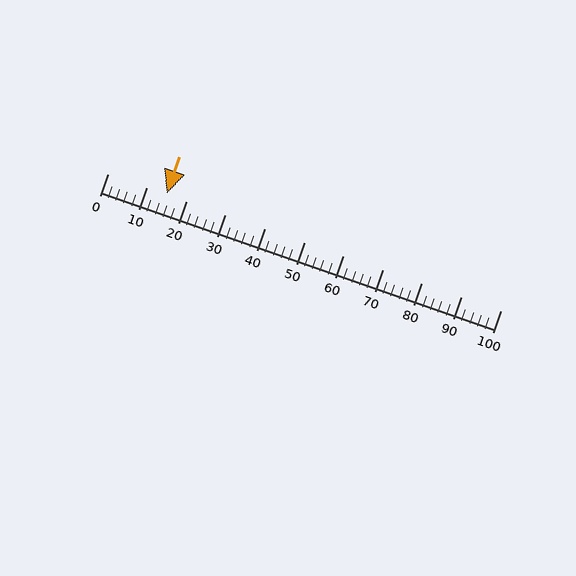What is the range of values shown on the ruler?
The ruler shows values from 0 to 100.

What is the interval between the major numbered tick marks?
The major tick marks are spaced 10 units apart.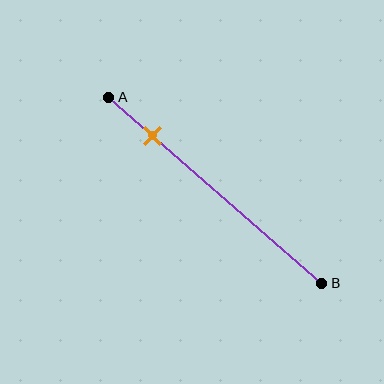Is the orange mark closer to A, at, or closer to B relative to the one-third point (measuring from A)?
The orange mark is closer to point A than the one-third point of segment AB.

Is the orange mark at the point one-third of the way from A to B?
No, the mark is at about 20% from A, not at the 33% one-third point.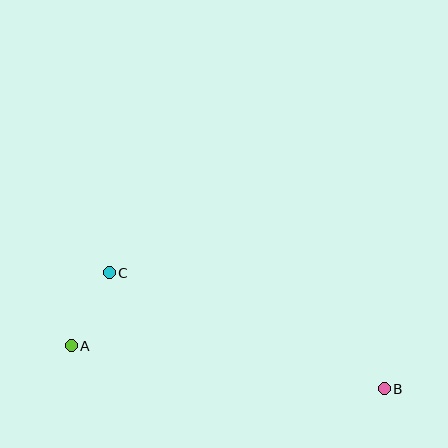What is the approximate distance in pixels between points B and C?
The distance between B and C is approximately 299 pixels.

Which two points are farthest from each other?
Points A and B are farthest from each other.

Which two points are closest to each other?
Points A and C are closest to each other.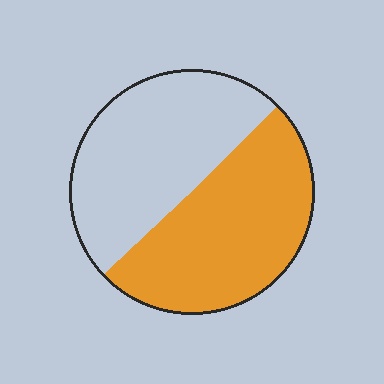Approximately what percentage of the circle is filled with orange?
Approximately 50%.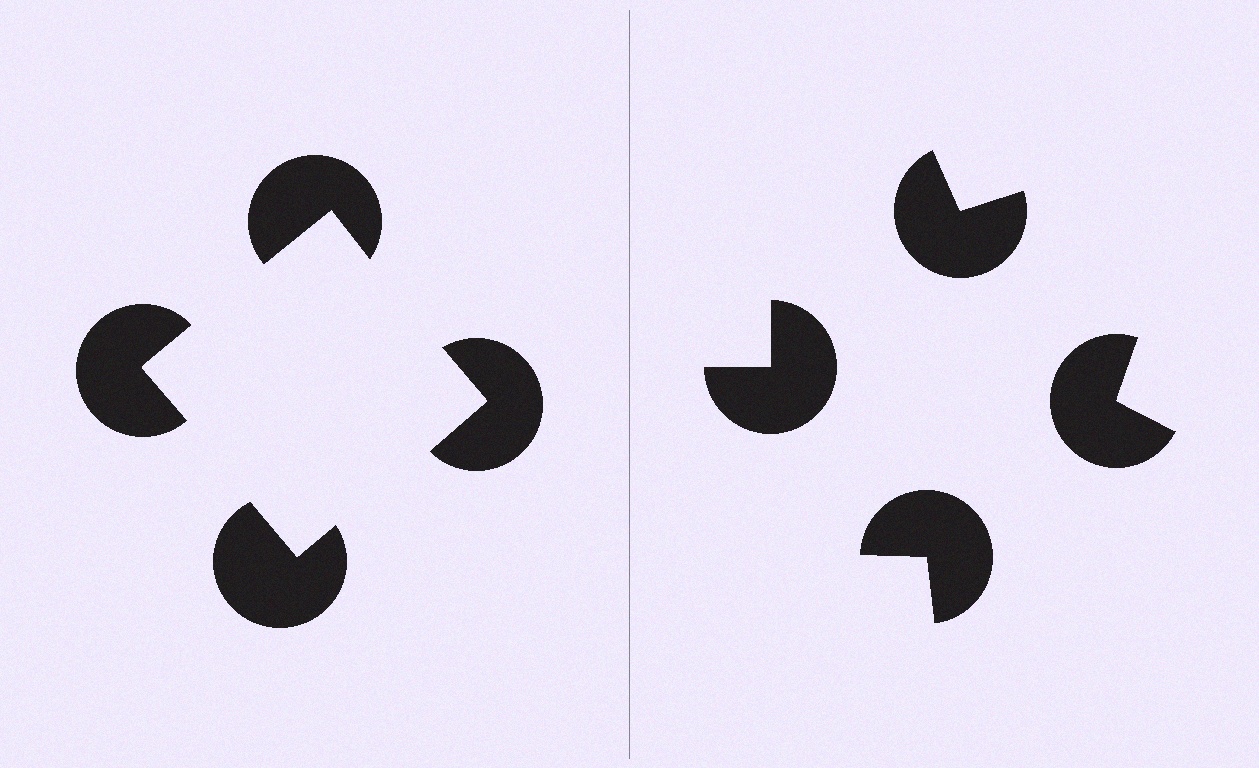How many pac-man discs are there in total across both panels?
8 — 4 on each side.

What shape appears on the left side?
An illusory square.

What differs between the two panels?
The pac-man discs are positioned identically on both sides; only the wedge orientations differ. On the left they align to a square; on the right they are misaligned.